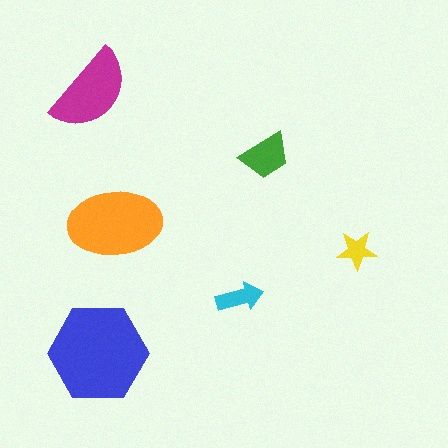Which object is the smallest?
The yellow star.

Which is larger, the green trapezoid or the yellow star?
The green trapezoid.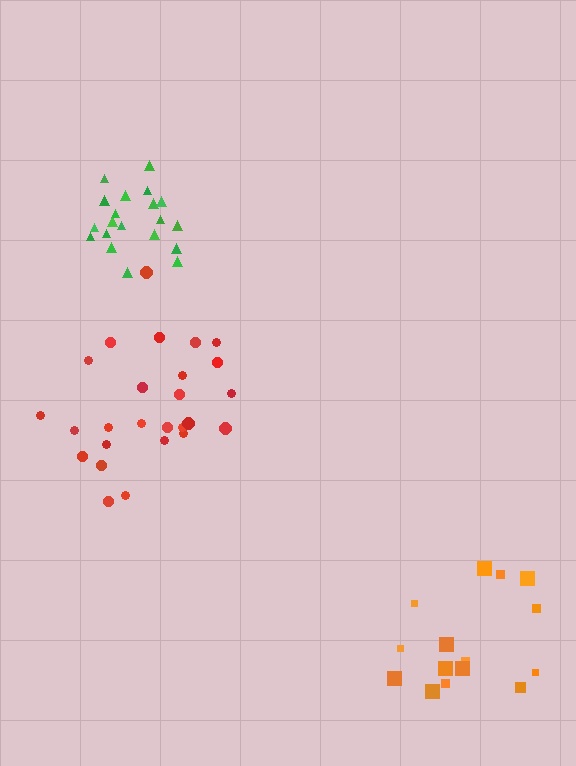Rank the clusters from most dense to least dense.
green, red, orange.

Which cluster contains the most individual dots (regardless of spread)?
Red (26).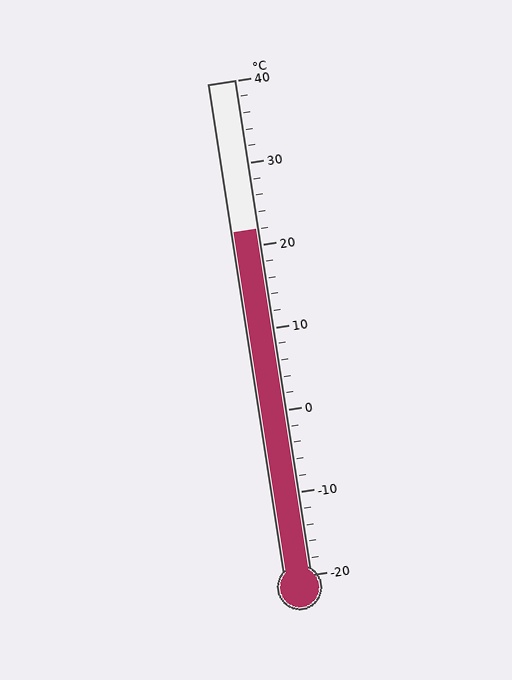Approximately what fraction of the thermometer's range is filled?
The thermometer is filled to approximately 70% of its range.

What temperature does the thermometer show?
The thermometer shows approximately 22°C.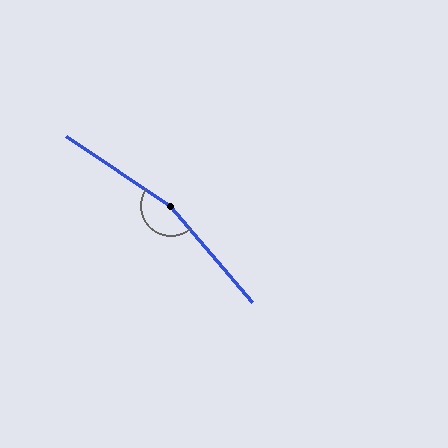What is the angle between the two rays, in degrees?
Approximately 164 degrees.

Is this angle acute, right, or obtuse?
It is obtuse.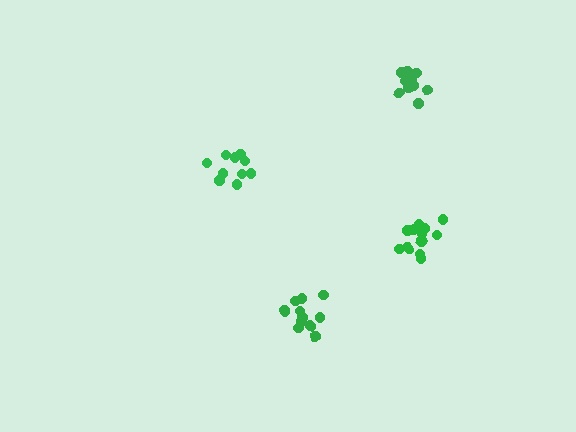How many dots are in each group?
Group 1: 10 dots, Group 2: 14 dots, Group 3: 12 dots, Group 4: 11 dots (47 total).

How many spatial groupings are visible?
There are 4 spatial groupings.